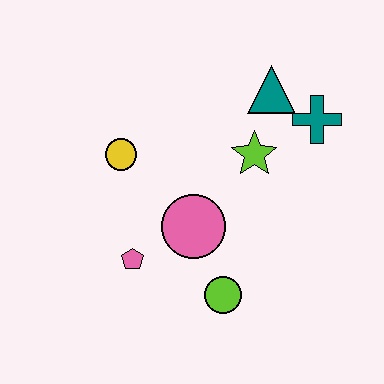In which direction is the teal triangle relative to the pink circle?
The teal triangle is above the pink circle.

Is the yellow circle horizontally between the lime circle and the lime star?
No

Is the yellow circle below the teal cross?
Yes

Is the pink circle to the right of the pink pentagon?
Yes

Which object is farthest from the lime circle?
The teal triangle is farthest from the lime circle.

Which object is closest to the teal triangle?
The teal cross is closest to the teal triangle.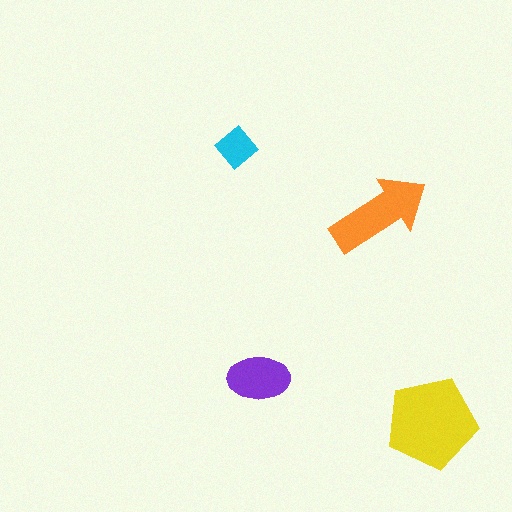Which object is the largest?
The yellow pentagon.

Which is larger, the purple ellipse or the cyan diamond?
The purple ellipse.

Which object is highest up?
The cyan diamond is topmost.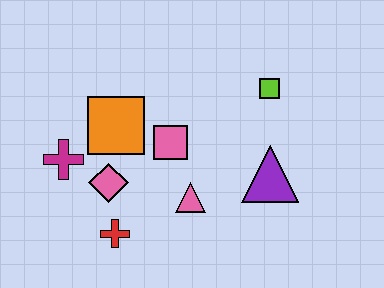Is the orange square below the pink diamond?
No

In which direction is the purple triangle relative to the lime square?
The purple triangle is below the lime square.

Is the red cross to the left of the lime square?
Yes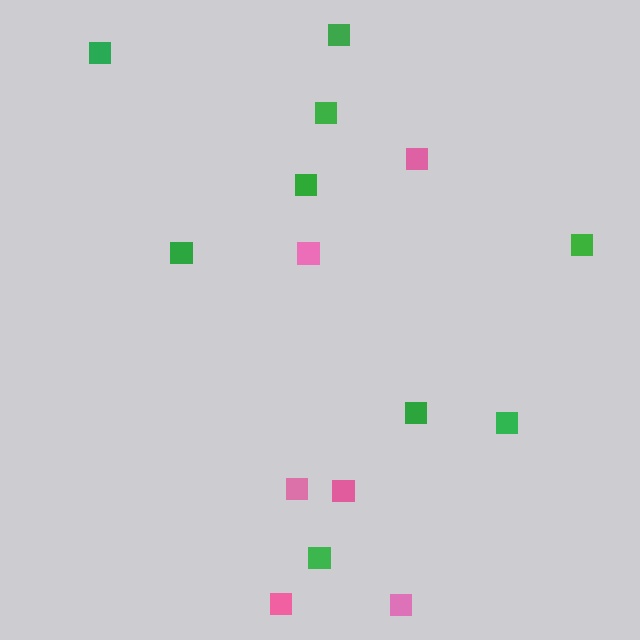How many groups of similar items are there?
There are 2 groups: one group of pink squares (6) and one group of green squares (9).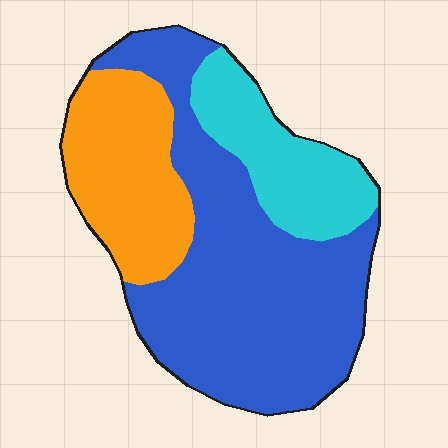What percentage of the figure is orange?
Orange takes up about one quarter (1/4) of the figure.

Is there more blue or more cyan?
Blue.